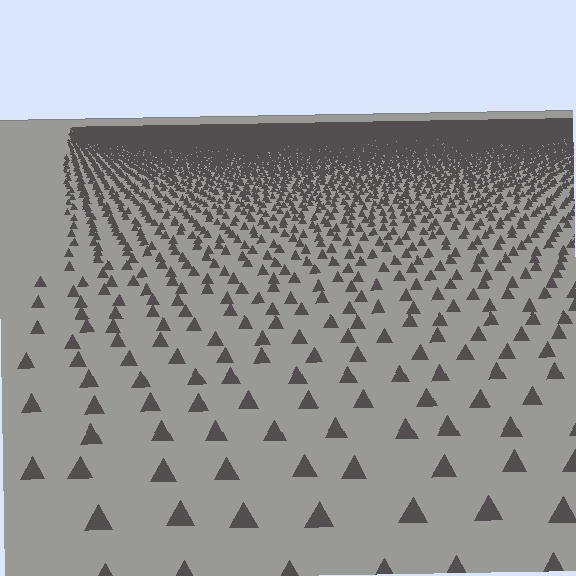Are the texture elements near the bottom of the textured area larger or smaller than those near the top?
Larger. Near the bottom, elements are closer to the viewer and appear at a bigger on-screen size.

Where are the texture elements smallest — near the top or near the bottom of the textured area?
Near the top.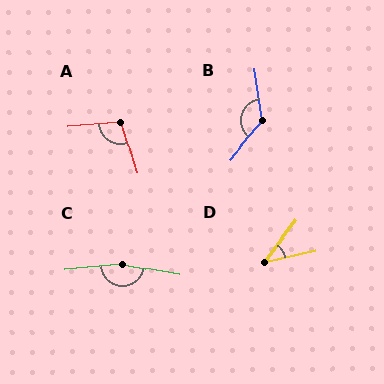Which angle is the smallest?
D, at approximately 39 degrees.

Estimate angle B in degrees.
Approximately 131 degrees.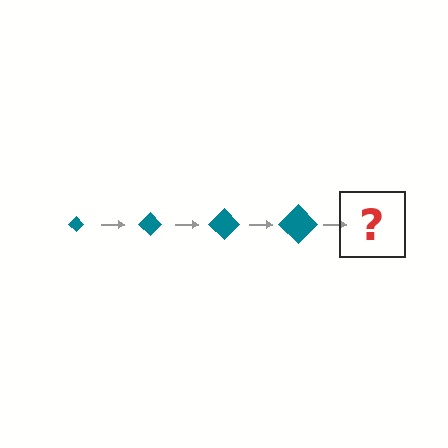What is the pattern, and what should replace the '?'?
The pattern is that the diamond gets progressively larger each step. The '?' should be a teal diamond, larger than the previous one.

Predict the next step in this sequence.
The next step is a teal diamond, larger than the previous one.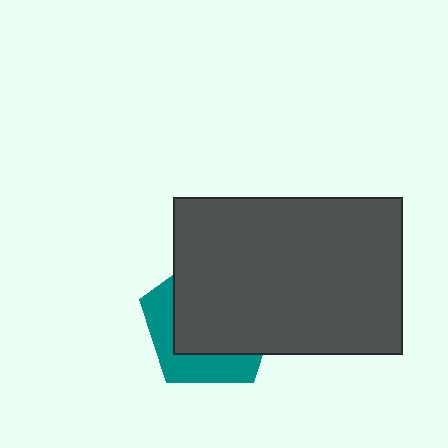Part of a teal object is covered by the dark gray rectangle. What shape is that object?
It is a pentagon.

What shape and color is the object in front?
The object in front is a dark gray rectangle.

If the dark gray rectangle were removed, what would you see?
You would see the complete teal pentagon.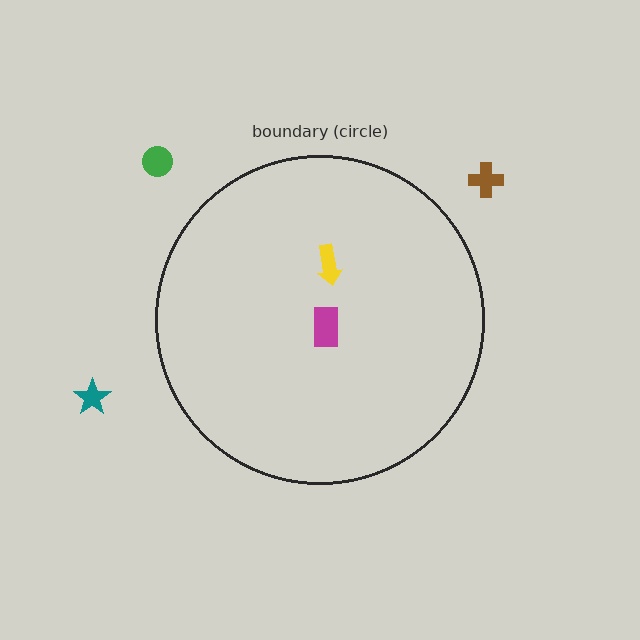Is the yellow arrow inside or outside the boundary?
Inside.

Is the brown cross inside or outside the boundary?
Outside.